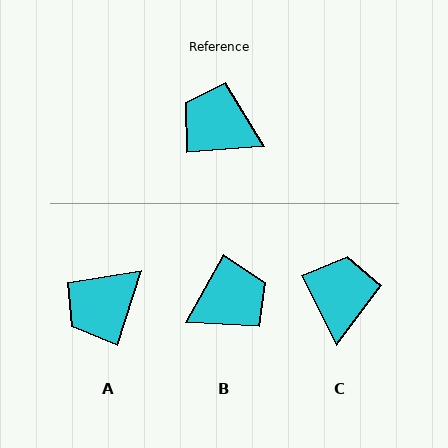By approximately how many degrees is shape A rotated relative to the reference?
Approximately 68 degrees counter-clockwise.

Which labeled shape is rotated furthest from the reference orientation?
B, about 124 degrees away.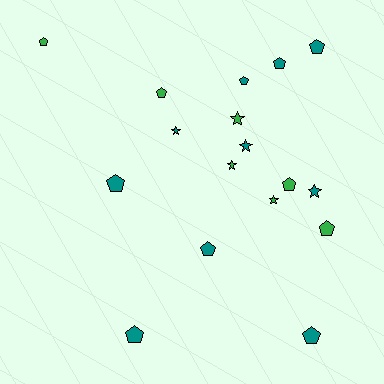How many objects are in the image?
There are 17 objects.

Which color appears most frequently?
Teal, with 10 objects.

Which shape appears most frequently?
Pentagon, with 11 objects.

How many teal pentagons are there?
There are 7 teal pentagons.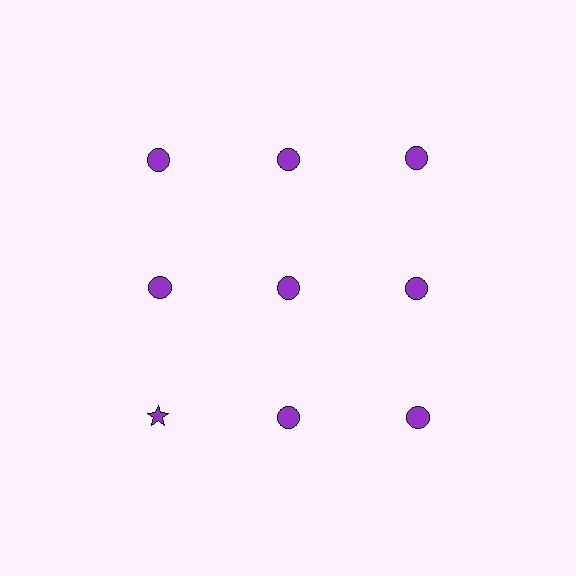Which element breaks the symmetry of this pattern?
The purple star in the third row, leftmost column breaks the symmetry. All other shapes are purple circles.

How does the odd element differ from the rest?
It has a different shape: star instead of circle.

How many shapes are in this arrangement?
There are 9 shapes arranged in a grid pattern.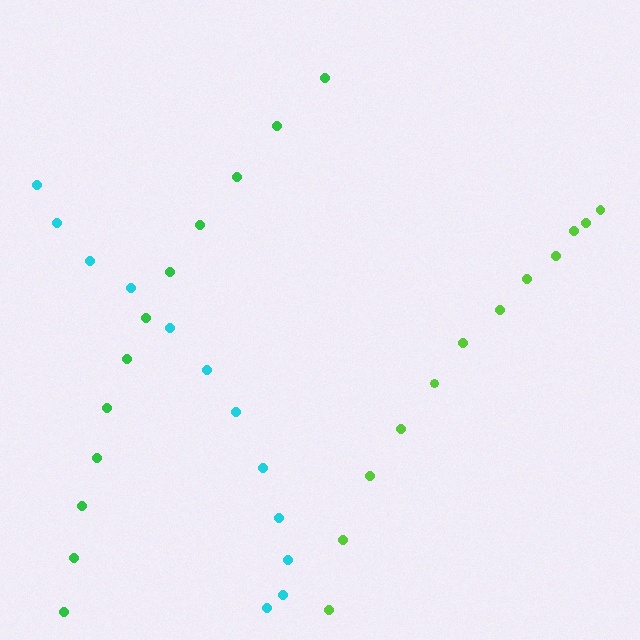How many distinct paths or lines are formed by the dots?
There are 3 distinct paths.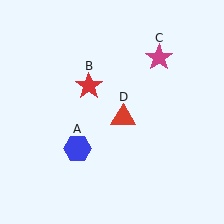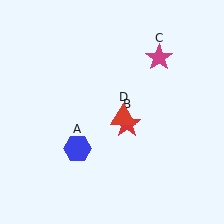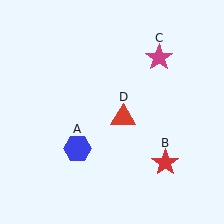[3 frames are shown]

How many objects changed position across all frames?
1 object changed position: red star (object B).